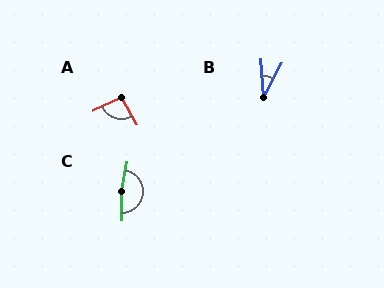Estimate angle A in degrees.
Approximately 94 degrees.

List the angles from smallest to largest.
B (32°), A (94°), C (168°).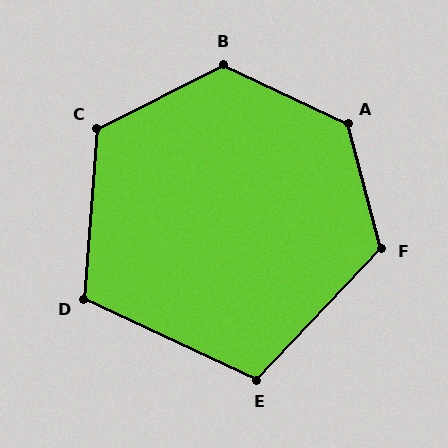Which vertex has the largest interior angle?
A, at approximately 130 degrees.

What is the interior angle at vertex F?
Approximately 121 degrees (obtuse).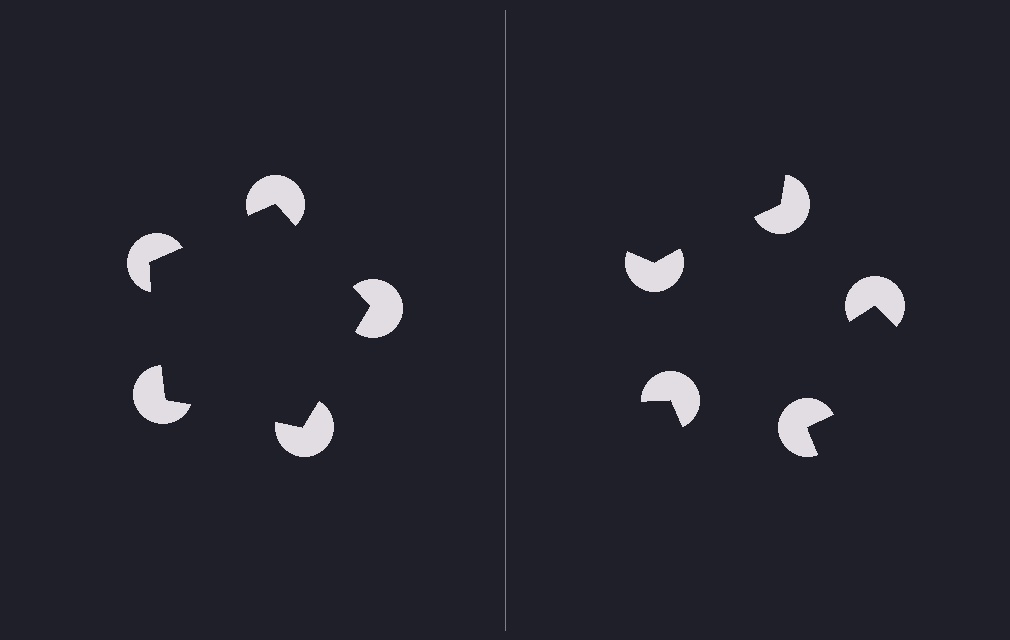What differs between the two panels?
The pac-man discs are positioned identically on both sides; only the wedge orientations differ. On the left they align to a pentagon; on the right they are misaligned.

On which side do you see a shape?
An illusory pentagon appears on the left side. On the right side the wedge cuts are rotated, so no coherent shape forms.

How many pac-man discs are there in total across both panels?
10 — 5 on each side.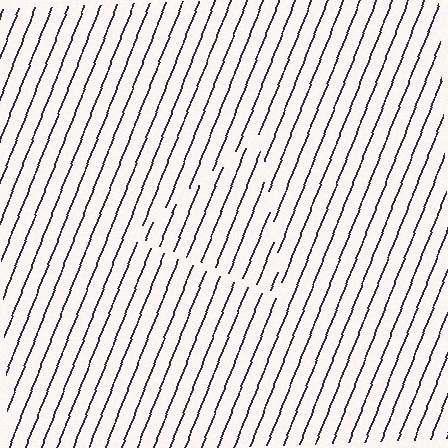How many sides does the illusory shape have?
3 sides — the line-ends trace a triangle.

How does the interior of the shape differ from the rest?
The interior of the shape contains the same grating, shifted by half a period — the contour is defined by the phase discontinuity where line-ends from the inner and outer gratings abut.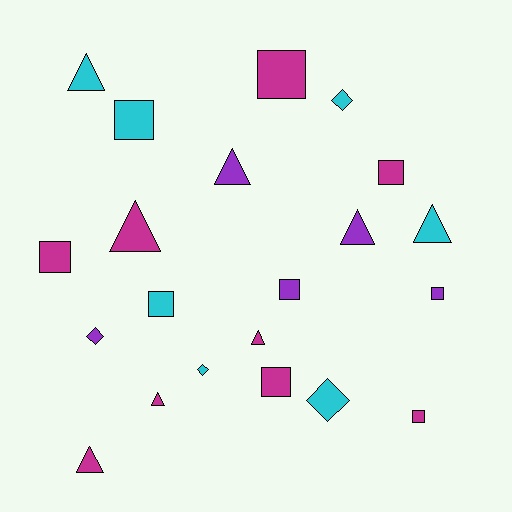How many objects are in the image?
There are 21 objects.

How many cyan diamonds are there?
There are 3 cyan diamonds.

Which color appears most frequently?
Magenta, with 9 objects.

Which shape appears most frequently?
Square, with 9 objects.